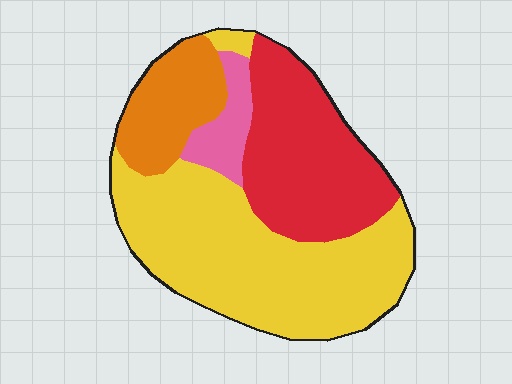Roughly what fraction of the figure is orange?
Orange takes up less than a quarter of the figure.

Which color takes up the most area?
Yellow, at roughly 50%.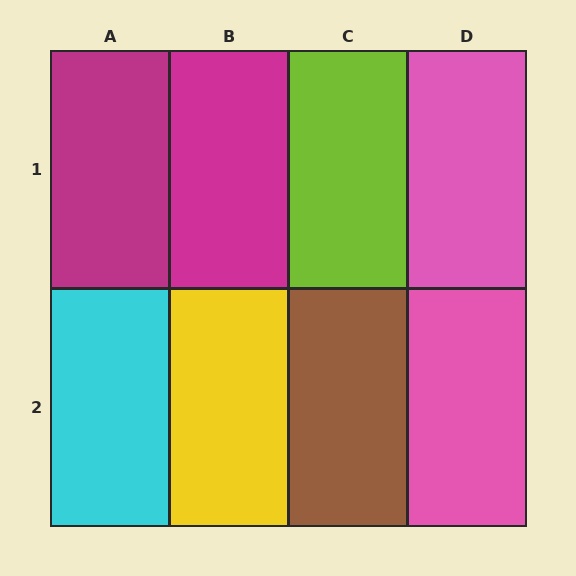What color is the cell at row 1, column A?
Magenta.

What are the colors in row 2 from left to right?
Cyan, yellow, brown, pink.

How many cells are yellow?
1 cell is yellow.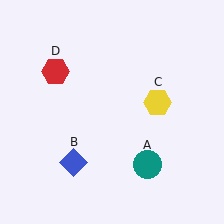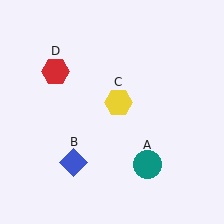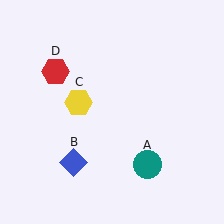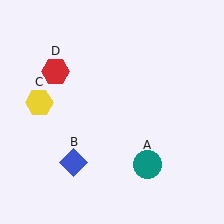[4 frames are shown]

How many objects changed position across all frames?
1 object changed position: yellow hexagon (object C).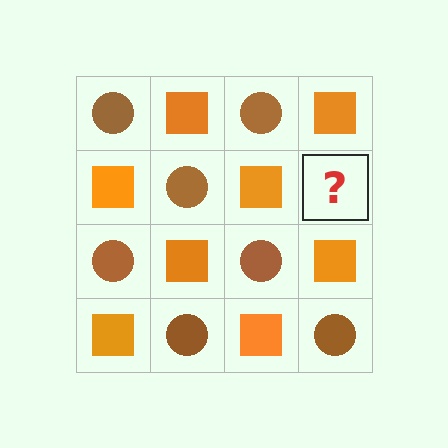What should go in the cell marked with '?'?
The missing cell should contain a brown circle.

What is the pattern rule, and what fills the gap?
The rule is that it alternates brown circle and orange square in a checkerboard pattern. The gap should be filled with a brown circle.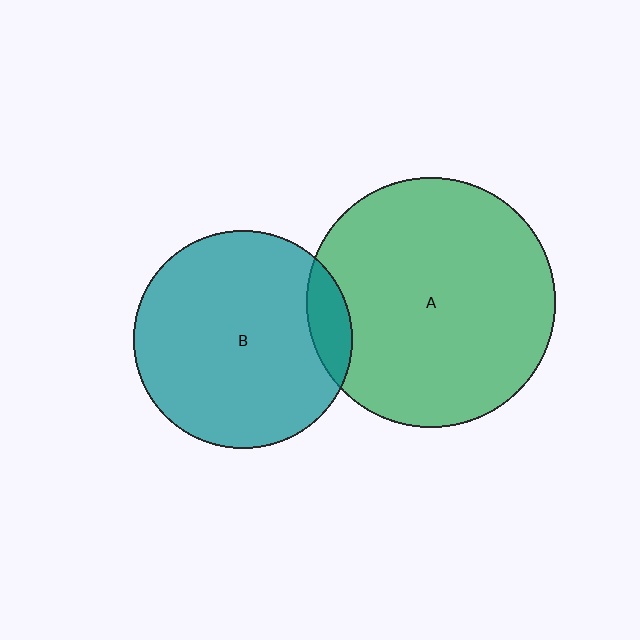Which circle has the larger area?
Circle A (green).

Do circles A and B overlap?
Yes.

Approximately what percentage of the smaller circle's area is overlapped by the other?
Approximately 10%.